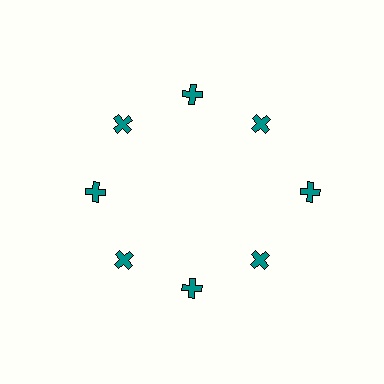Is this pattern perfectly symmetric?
No. The 8 teal crosses are arranged in a ring, but one element near the 3 o'clock position is pushed outward from the center, breaking the 8-fold rotational symmetry.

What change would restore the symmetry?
The symmetry would be restored by moving it inward, back onto the ring so that all 8 crosses sit at equal angles and equal distance from the center.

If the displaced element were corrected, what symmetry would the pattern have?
It would have 8-fold rotational symmetry — the pattern would map onto itself every 45 degrees.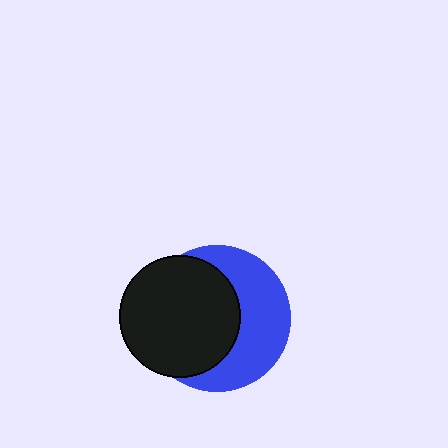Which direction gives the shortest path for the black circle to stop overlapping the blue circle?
Moving left gives the shortest separation.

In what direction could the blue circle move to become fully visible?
The blue circle could move right. That would shift it out from behind the black circle entirely.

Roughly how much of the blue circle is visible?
About half of it is visible (roughly 46%).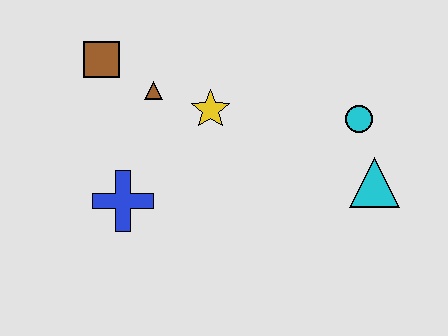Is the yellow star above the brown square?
No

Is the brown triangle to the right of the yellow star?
No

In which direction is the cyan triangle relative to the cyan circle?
The cyan triangle is below the cyan circle.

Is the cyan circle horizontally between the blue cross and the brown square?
No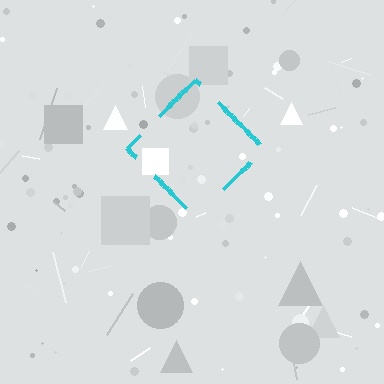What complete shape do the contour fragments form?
The contour fragments form a diamond.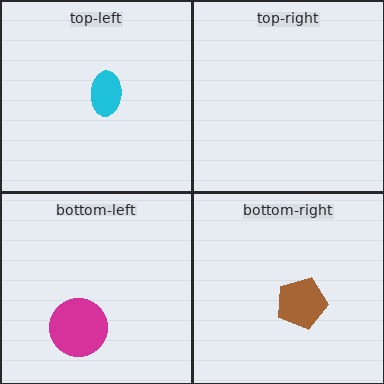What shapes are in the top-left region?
The cyan ellipse.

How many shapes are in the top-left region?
1.